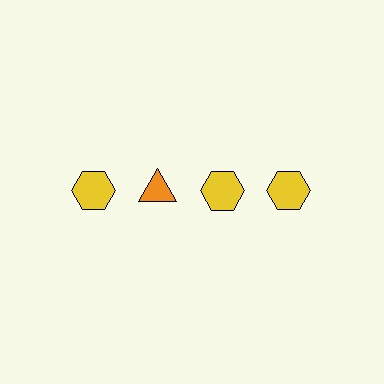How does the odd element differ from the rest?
It differs in both color (orange instead of yellow) and shape (triangle instead of hexagon).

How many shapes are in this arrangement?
There are 4 shapes arranged in a grid pattern.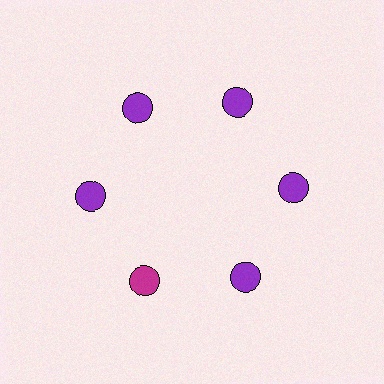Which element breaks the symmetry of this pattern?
The magenta circle at roughly the 7 o'clock position breaks the symmetry. All other shapes are purple circles.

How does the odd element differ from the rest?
It has a different color: magenta instead of purple.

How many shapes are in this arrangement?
There are 6 shapes arranged in a ring pattern.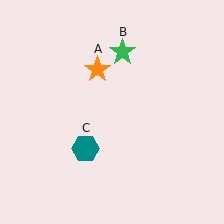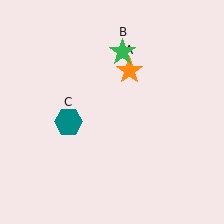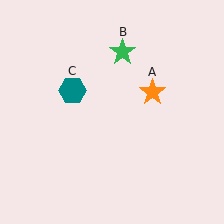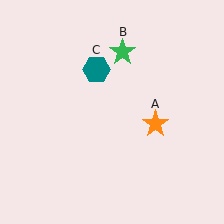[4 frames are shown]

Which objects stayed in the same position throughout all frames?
Green star (object B) remained stationary.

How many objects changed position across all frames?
2 objects changed position: orange star (object A), teal hexagon (object C).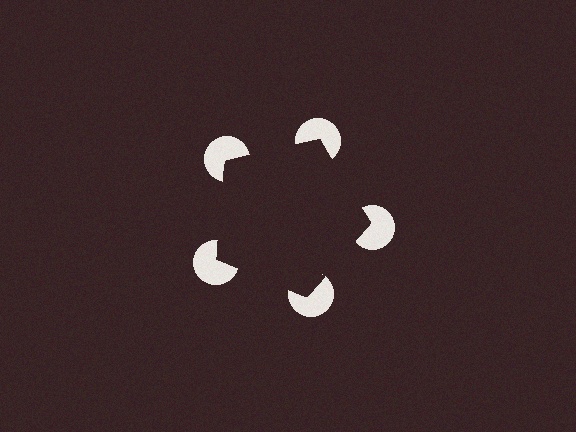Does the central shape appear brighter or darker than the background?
It typically appears slightly darker than the background, even though no actual brightness change is drawn.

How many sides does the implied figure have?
5 sides.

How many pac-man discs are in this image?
There are 5 — one at each vertex of the illusory pentagon.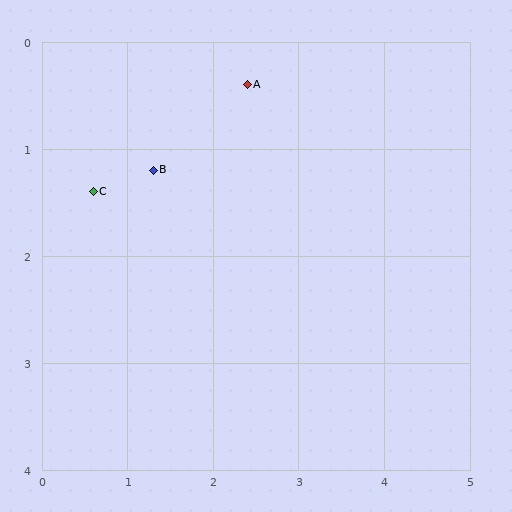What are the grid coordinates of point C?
Point C is at approximately (0.6, 1.4).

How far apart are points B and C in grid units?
Points B and C are about 0.7 grid units apart.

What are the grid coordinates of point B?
Point B is at approximately (1.3, 1.2).